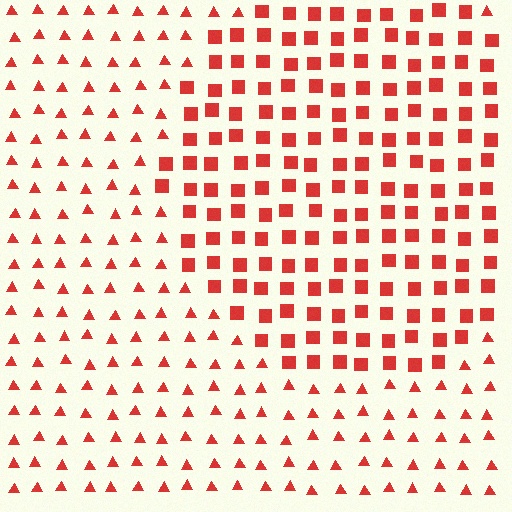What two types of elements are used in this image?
The image uses squares inside the circle region and triangles outside it.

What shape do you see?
I see a circle.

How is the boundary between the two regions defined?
The boundary is defined by a change in element shape: squares inside vs. triangles outside. All elements share the same color and spacing.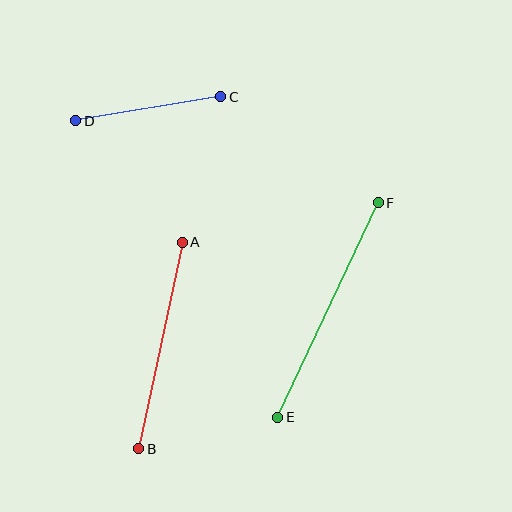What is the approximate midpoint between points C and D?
The midpoint is at approximately (148, 109) pixels.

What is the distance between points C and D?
The distance is approximately 147 pixels.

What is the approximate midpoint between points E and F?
The midpoint is at approximately (328, 310) pixels.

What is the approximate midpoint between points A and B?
The midpoint is at approximately (160, 345) pixels.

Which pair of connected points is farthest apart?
Points E and F are farthest apart.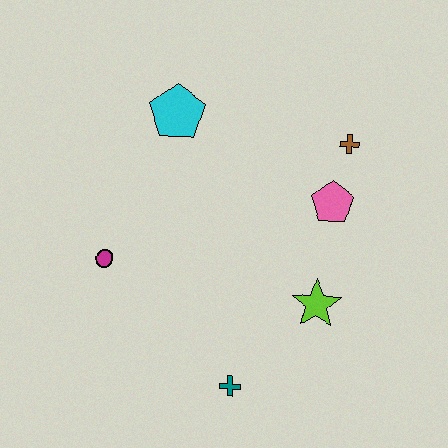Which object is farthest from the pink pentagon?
The magenta circle is farthest from the pink pentagon.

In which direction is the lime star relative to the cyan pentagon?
The lime star is below the cyan pentagon.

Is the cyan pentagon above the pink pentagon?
Yes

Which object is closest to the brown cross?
The pink pentagon is closest to the brown cross.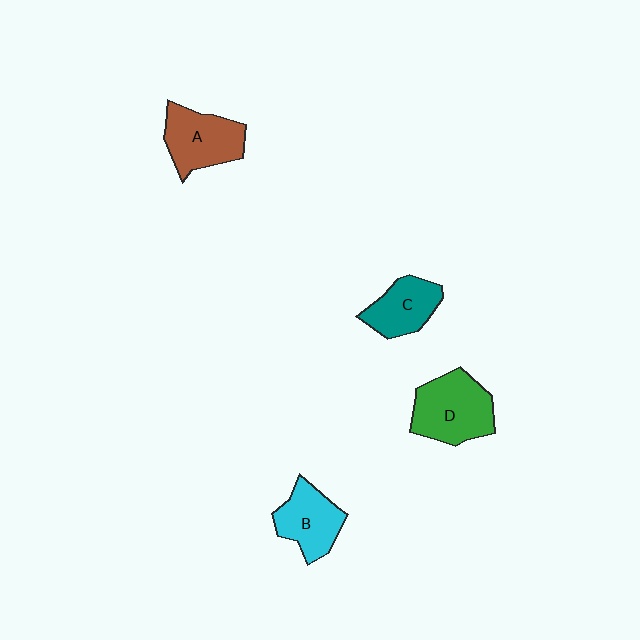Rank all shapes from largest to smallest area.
From largest to smallest: D (green), A (brown), B (cyan), C (teal).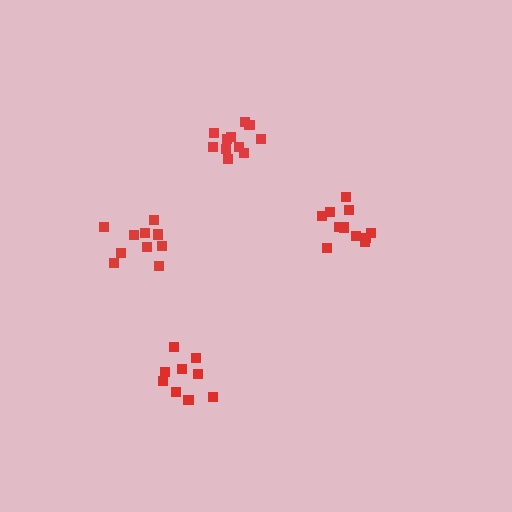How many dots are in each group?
Group 1: 10 dots, Group 2: 12 dots, Group 3: 9 dots, Group 4: 12 dots (43 total).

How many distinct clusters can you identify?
There are 4 distinct clusters.